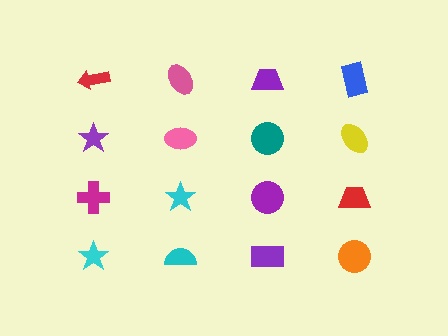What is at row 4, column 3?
A purple rectangle.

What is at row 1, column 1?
A red arrow.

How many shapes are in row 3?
4 shapes.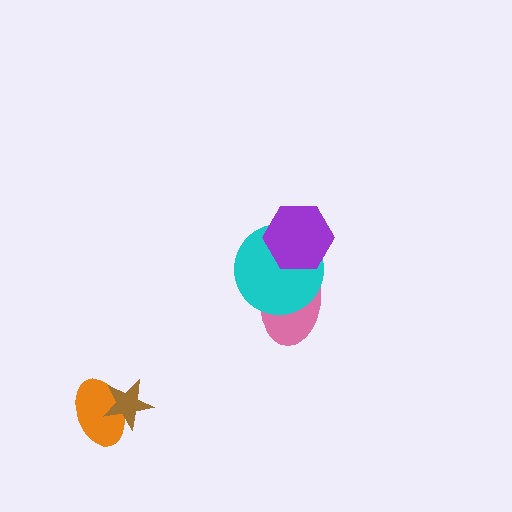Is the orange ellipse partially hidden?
Yes, it is partially covered by another shape.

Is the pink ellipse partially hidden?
Yes, it is partially covered by another shape.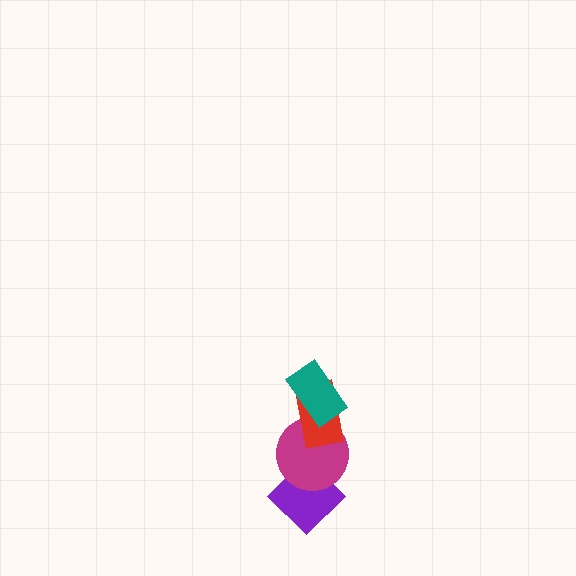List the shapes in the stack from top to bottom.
From top to bottom: the teal rectangle, the red rectangle, the magenta circle, the purple diamond.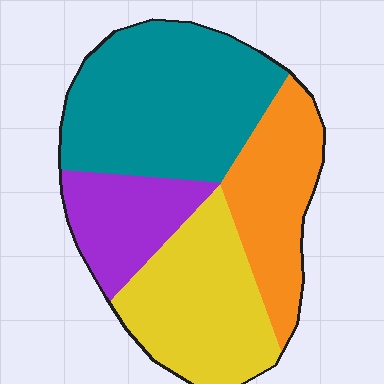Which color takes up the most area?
Teal, at roughly 35%.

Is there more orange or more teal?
Teal.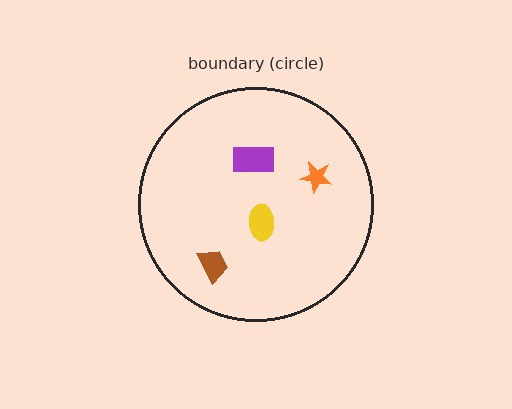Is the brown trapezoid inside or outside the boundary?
Inside.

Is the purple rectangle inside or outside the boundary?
Inside.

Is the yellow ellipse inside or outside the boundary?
Inside.